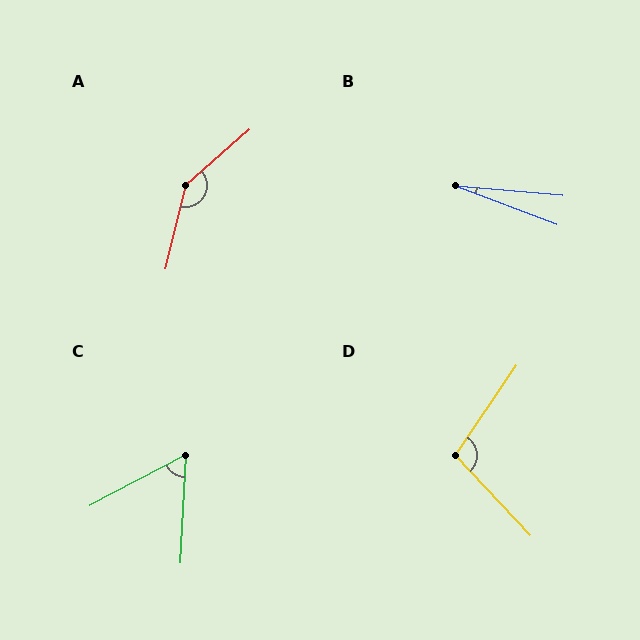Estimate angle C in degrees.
Approximately 59 degrees.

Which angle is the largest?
A, at approximately 145 degrees.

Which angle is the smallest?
B, at approximately 16 degrees.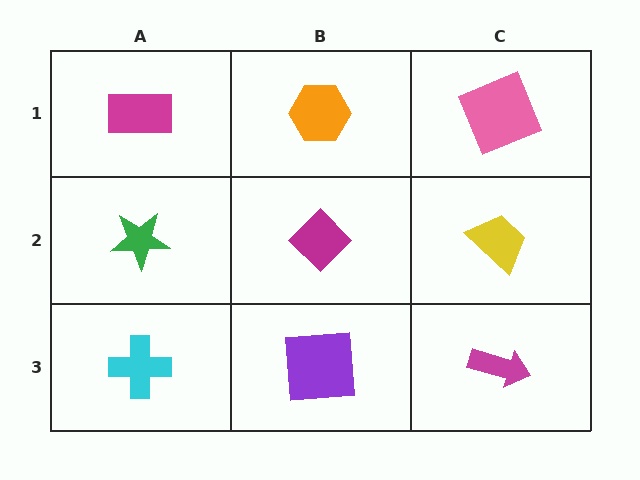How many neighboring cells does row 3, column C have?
2.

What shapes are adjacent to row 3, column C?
A yellow trapezoid (row 2, column C), a purple square (row 3, column B).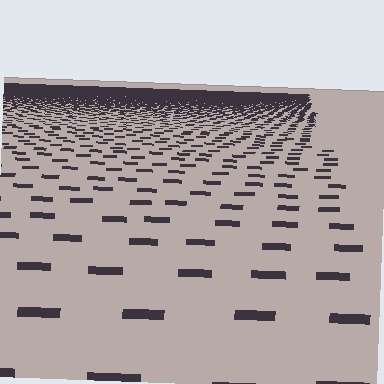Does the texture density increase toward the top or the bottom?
Density increases toward the top.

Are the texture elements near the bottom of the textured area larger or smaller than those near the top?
Larger. Near the bottom, elements are closer to the viewer and appear at a bigger on-screen size.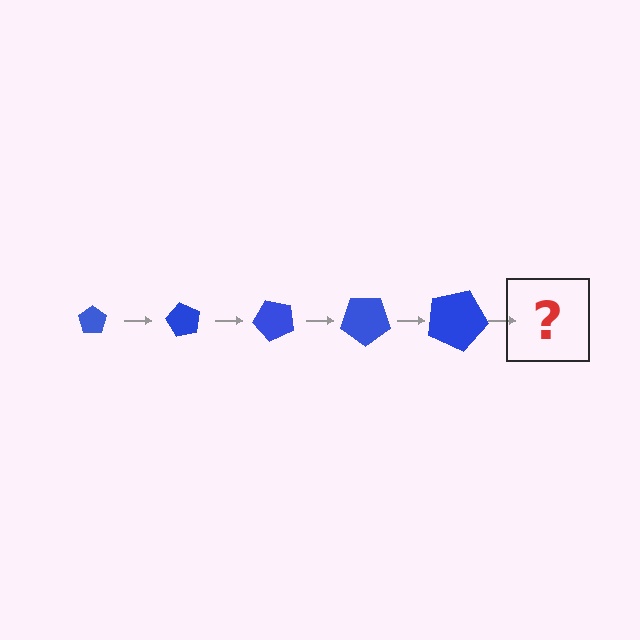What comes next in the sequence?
The next element should be a pentagon, larger than the previous one and rotated 300 degrees from the start.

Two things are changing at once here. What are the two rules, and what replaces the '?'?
The two rules are that the pentagon grows larger each step and it rotates 60 degrees each step. The '?' should be a pentagon, larger than the previous one and rotated 300 degrees from the start.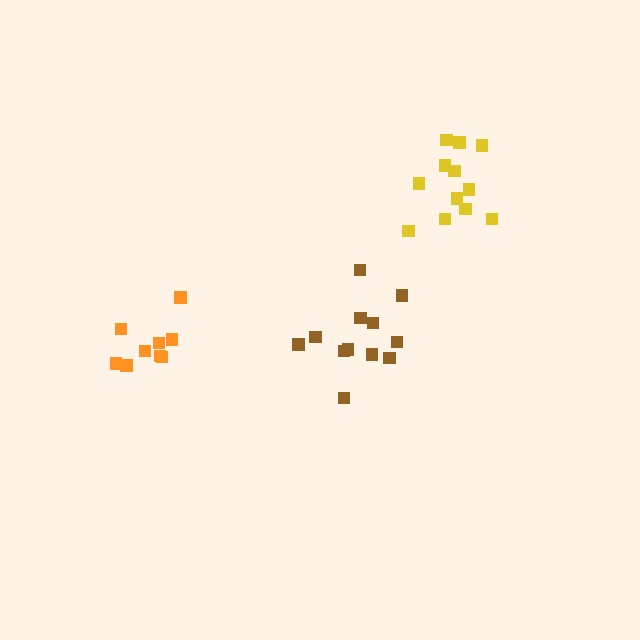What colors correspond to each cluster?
The clusters are colored: brown, orange, yellow.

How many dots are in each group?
Group 1: 12 dots, Group 2: 9 dots, Group 3: 12 dots (33 total).